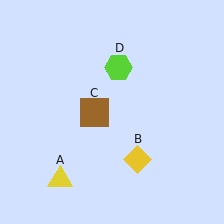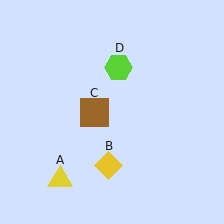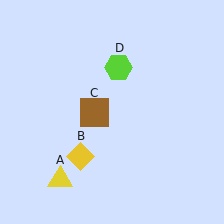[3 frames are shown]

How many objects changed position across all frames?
1 object changed position: yellow diamond (object B).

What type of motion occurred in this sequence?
The yellow diamond (object B) rotated clockwise around the center of the scene.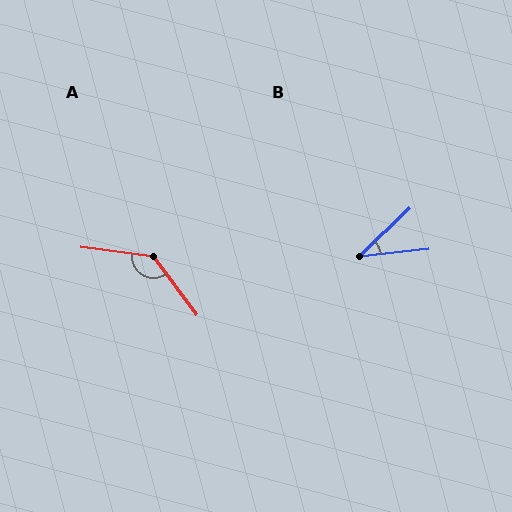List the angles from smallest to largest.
B (37°), A (134°).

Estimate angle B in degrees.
Approximately 37 degrees.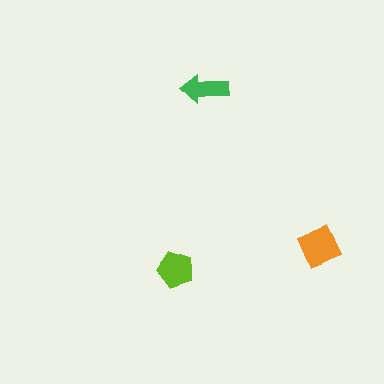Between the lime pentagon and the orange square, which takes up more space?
The orange square.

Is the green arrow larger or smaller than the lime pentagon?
Smaller.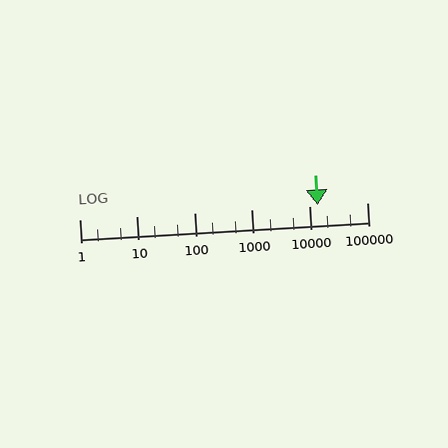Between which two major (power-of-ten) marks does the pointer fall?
The pointer is between 10000 and 100000.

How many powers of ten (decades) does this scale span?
The scale spans 5 decades, from 1 to 100000.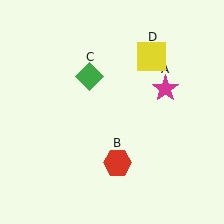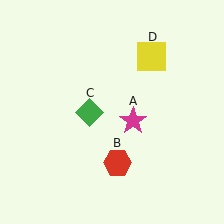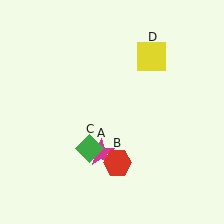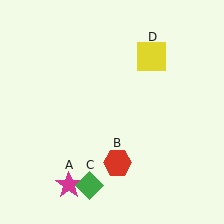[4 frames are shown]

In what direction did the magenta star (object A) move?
The magenta star (object A) moved down and to the left.